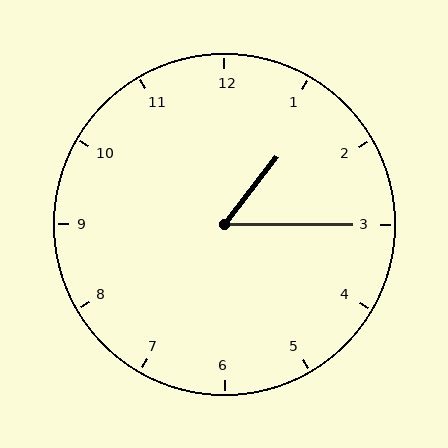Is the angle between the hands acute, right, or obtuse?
It is acute.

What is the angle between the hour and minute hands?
Approximately 52 degrees.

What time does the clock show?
1:15.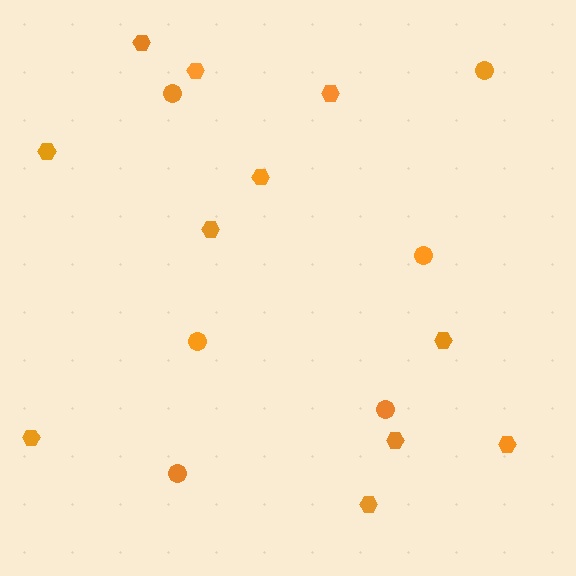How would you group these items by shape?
There are 2 groups: one group of circles (6) and one group of hexagons (11).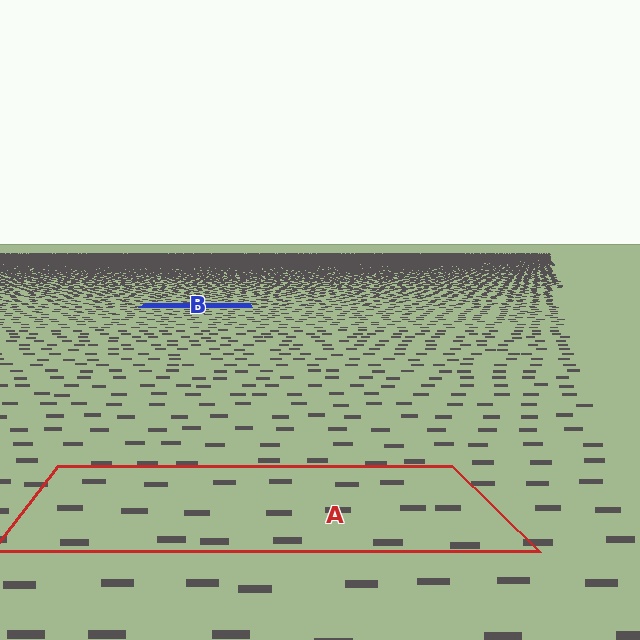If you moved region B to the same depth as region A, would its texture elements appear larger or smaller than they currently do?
They would appear larger. At a closer depth, the same texture elements are projected at a bigger on-screen size.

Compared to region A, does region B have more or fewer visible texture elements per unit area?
Region B has more texture elements per unit area — they are packed more densely because it is farther away.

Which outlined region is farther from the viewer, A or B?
Region B is farther from the viewer — the texture elements inside it appear smaller and more densely packed.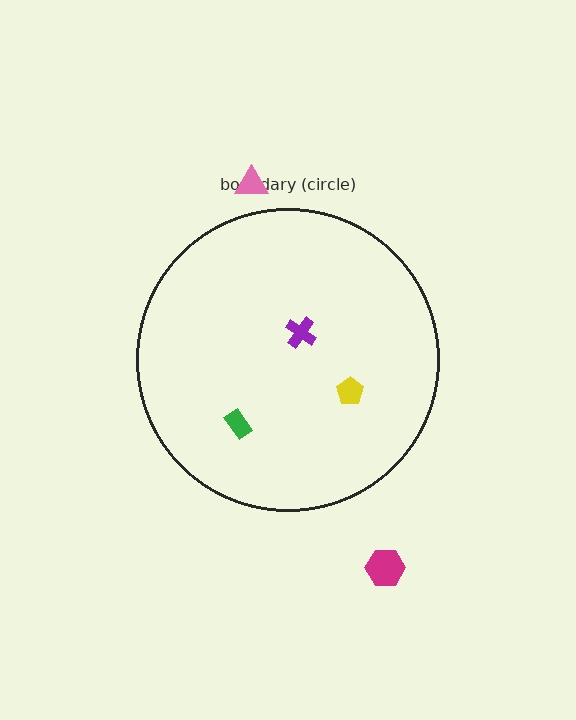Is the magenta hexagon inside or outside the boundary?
Outside.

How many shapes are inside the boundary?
3 inside, 2 outside.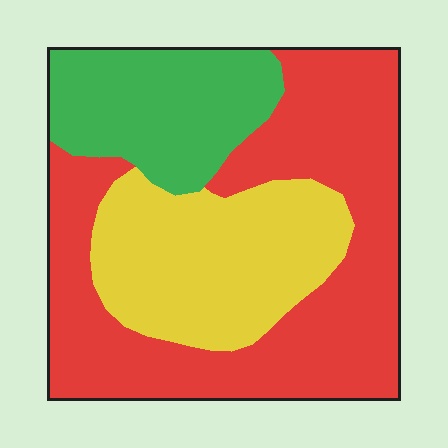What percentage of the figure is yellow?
Yellow takes up between a sixth and a third of the figure.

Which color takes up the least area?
Green, at roughly 20%.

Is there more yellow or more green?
Yellow.